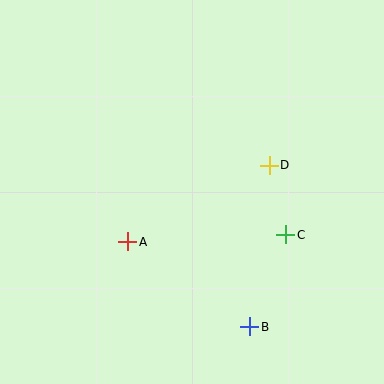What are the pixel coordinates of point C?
Point C is at (286, 235).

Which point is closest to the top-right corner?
Point D is closest to the top-right corner.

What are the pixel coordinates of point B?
Point B is at (250, 327).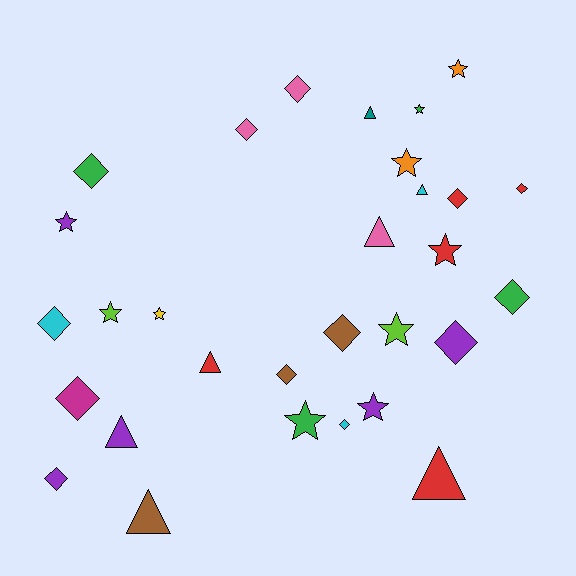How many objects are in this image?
There are 30 objects.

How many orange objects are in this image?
There are 2 orange objects.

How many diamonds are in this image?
There are 13 diamonds.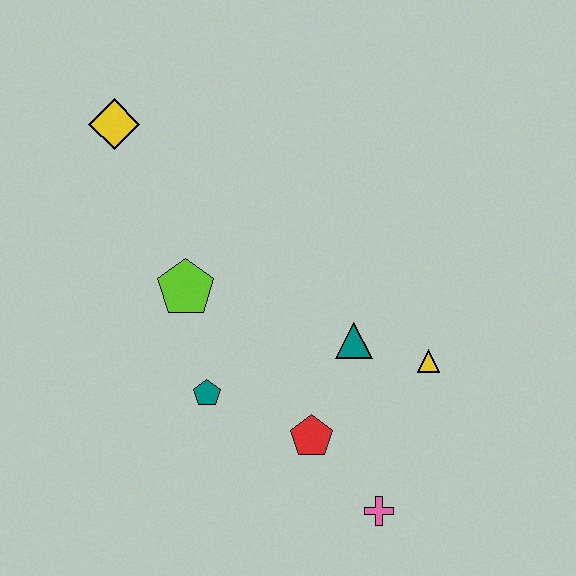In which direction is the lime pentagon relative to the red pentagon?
The lime pentagon is above the red pentagon.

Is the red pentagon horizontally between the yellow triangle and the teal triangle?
No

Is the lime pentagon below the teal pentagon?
No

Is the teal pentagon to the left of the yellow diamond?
No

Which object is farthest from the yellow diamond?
The pink cross is farthest from the yellow diamond.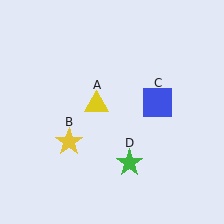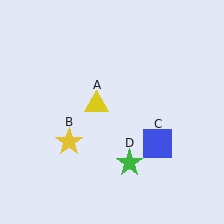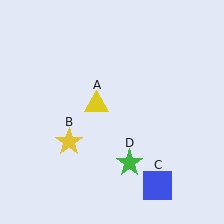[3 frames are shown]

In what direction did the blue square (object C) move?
The blue square (object C) moved down.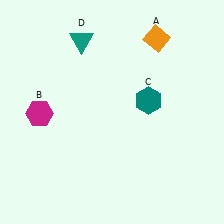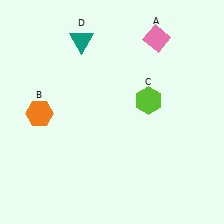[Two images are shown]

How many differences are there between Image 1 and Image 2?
There are 3 differences between the two images.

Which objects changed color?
A changed from orange to pink. B changed from magenta to orange. C changed from teal to lime.